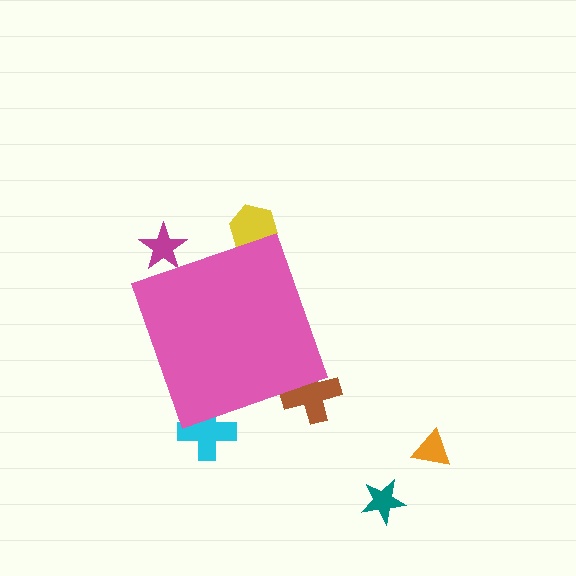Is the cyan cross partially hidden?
Yes, the cyan cross is partially hidden behind the pink diamond.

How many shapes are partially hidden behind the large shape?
4 shapes are partially hidden.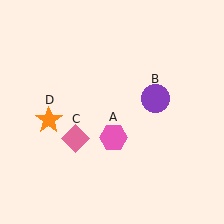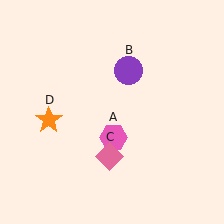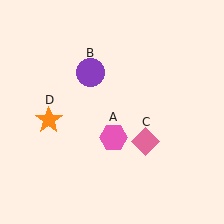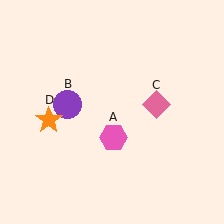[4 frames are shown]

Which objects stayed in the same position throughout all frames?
Pink hexagon (object A) and orange star (object D) remained stationary.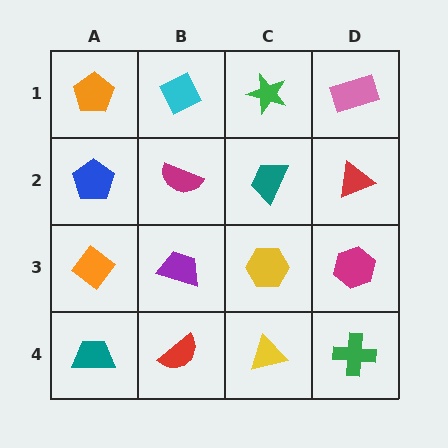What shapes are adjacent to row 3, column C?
A teal trapezoid (row 2, column C), a yellow triangle (row 4, column C), a purple trapezoid (row 3, column B), a magenta hexagon (row 3, column D).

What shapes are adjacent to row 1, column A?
A blue pentagon (row 2, column A), a cyan diamond (row 1, column B).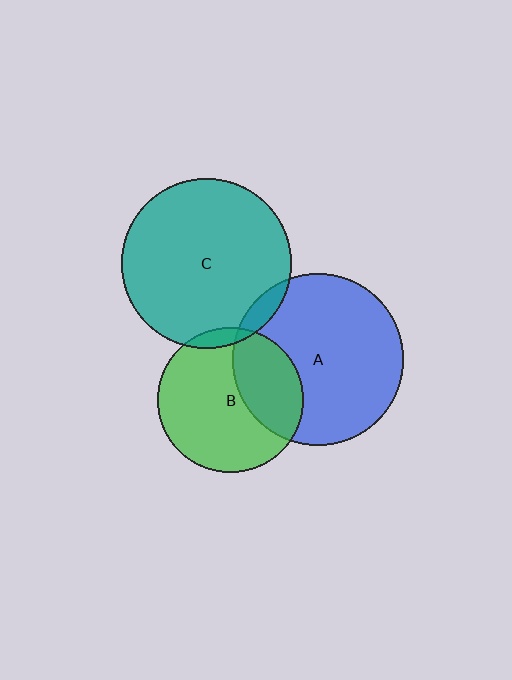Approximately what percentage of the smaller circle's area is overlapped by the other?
Approximately 5%.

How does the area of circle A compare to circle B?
Approximately 1.4 times.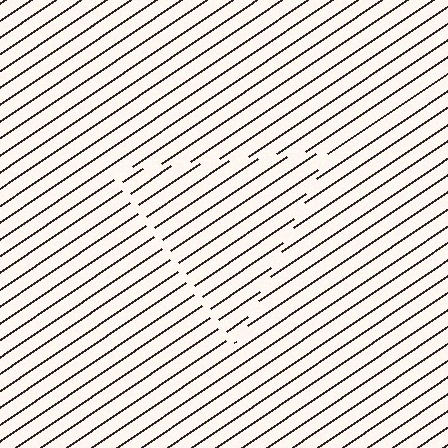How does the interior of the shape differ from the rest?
The interior of the shape contains the same grating, shifted by half a period — the contour is defined by the phase discontinuity where line-ends from the inner and outer gratings abut.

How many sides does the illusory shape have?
3 sides — the line-ends trace a triangle.